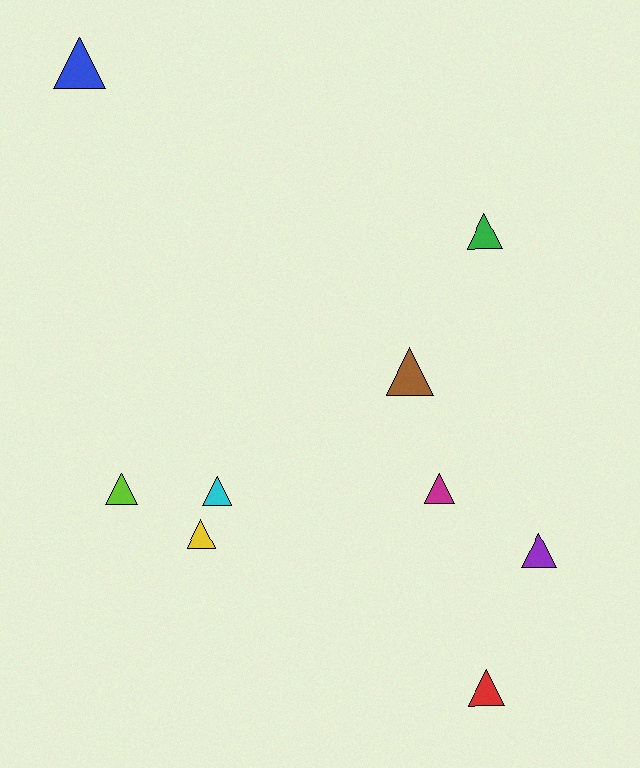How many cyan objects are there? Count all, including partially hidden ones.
There is 1 cyan object.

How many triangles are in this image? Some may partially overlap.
There are 9 triangles.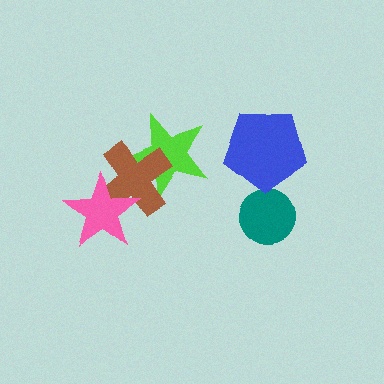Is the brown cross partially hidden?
Yes, it is partially covered by another shape.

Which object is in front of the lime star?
The brown cross is in front of the lime star.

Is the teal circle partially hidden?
No, no other shape covers it.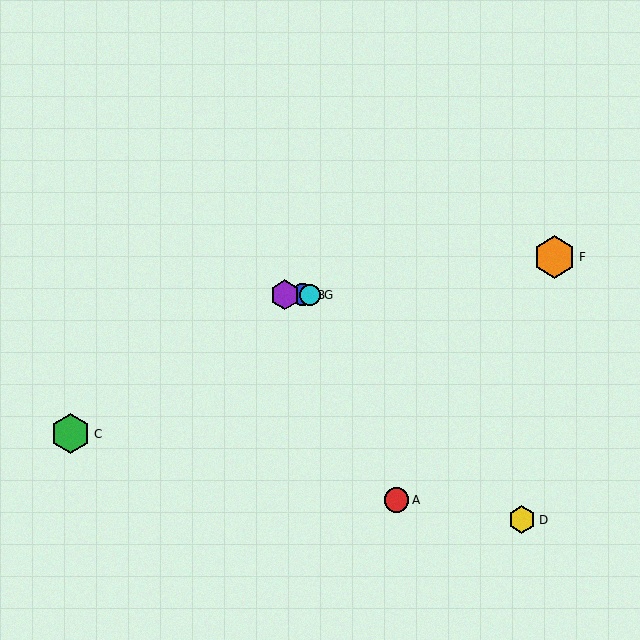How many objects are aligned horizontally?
3 objects (B, E, G) are aligned horizontally.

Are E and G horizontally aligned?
Yes, both are at y≈295.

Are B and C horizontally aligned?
No, B is at y≈295 and C is at y≈434.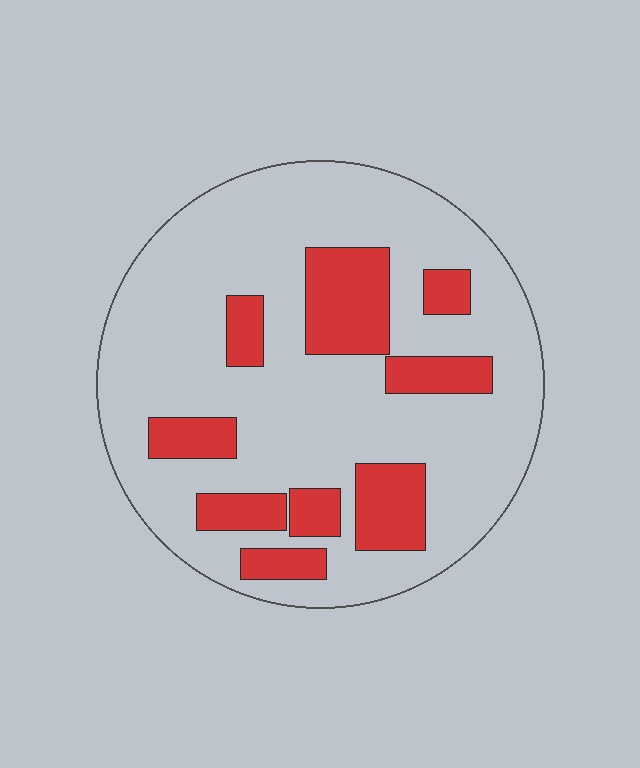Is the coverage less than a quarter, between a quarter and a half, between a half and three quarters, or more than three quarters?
Less than a quarter.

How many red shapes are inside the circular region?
9.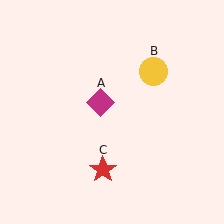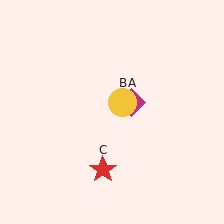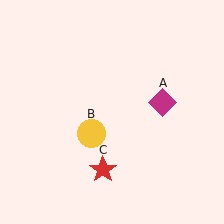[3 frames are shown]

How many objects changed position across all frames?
2 objects changed position: magenta diamond (object A), yellow circle (object B).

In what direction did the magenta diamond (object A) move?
The magenta diamond (object A) moved right.